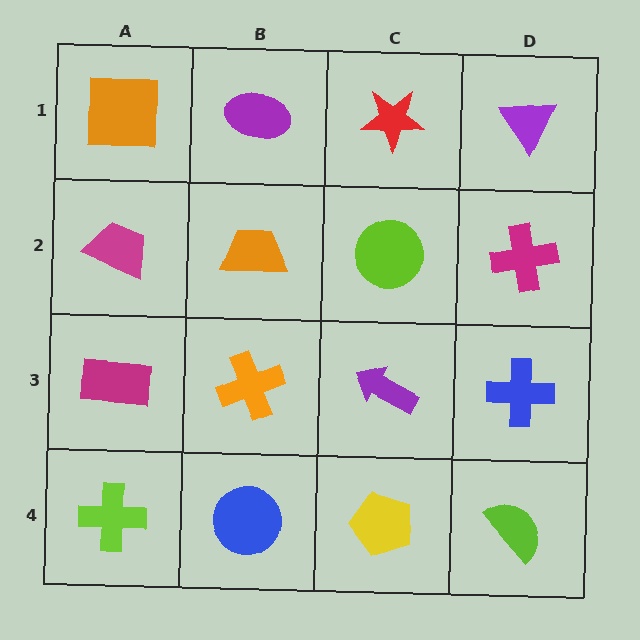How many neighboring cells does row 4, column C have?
3.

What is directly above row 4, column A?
A magenta rectangle.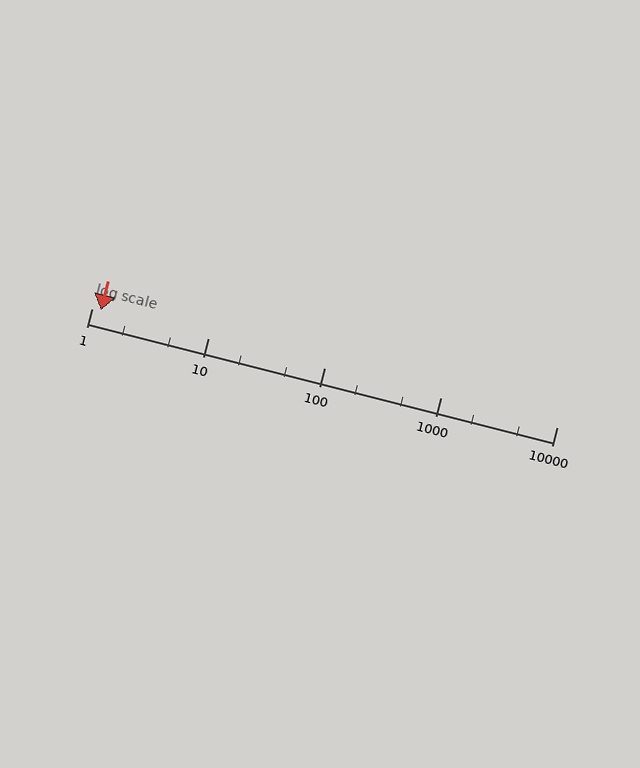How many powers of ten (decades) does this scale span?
The scale spans 4 decades, from 1 to 10000.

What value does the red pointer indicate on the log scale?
The pointer indicates approximately 1.2.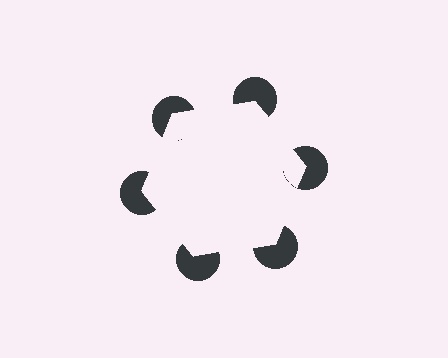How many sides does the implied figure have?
6 sides.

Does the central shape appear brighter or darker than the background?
It typically appears slightly brighter than the background, even though no actual brightness change is drawn.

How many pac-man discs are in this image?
There are 6 — one at each vertex of the illusory hexagon.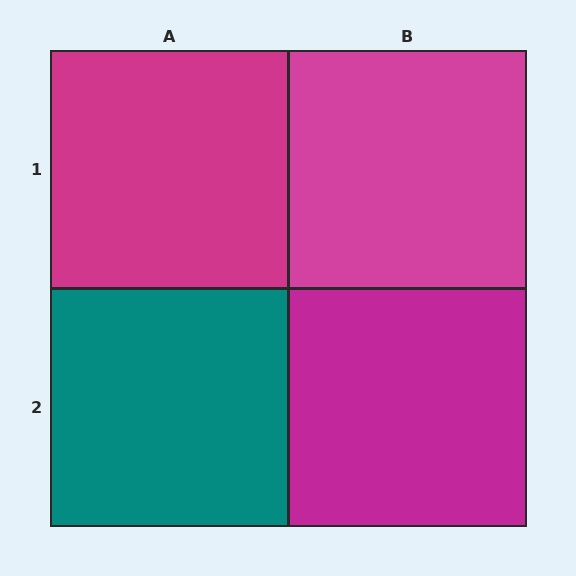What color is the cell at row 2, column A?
Teal.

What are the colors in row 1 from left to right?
Magenta, magenta.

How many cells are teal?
1 cell is teal.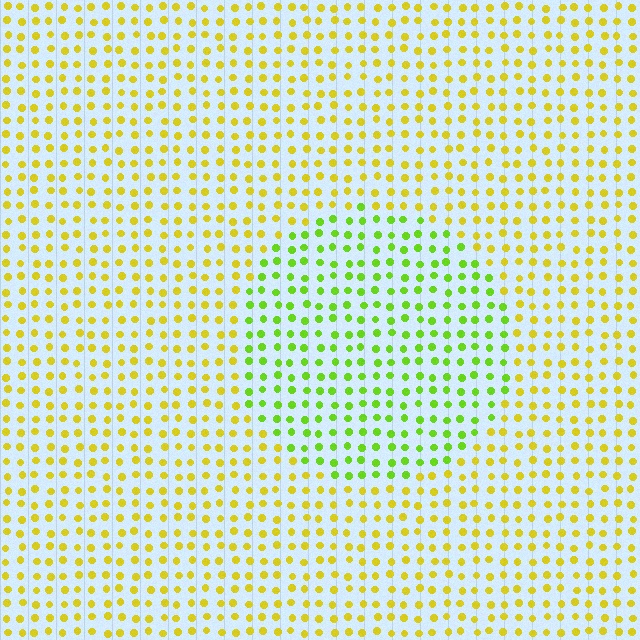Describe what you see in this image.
The image is filled with small yellow elements in a uniform arrangement. A circle-shaped region is visible where the elements are tinted to a slightly different hue, forming a subtle color boundary.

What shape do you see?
I see a circle.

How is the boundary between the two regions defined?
The boundary is defined purely by a slight shift in hue (about 40 degrees). Spacing, size, and orientation are identical on both sides.